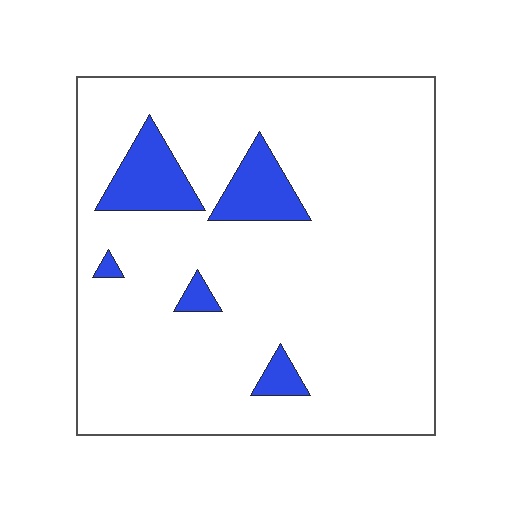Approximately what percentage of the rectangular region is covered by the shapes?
Approximately 10%.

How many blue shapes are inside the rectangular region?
5.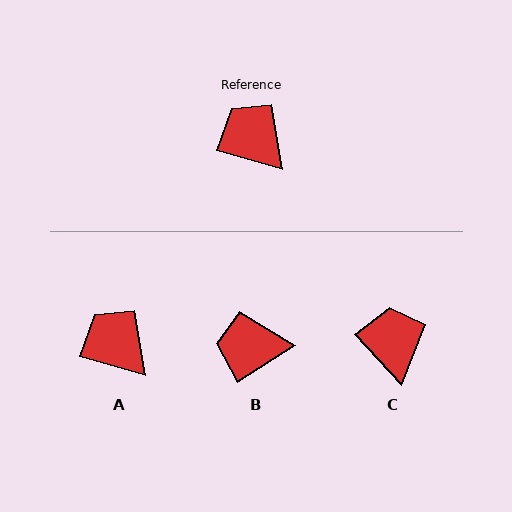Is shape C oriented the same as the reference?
No, it is off by about 31 degrees.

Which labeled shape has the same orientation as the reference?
A.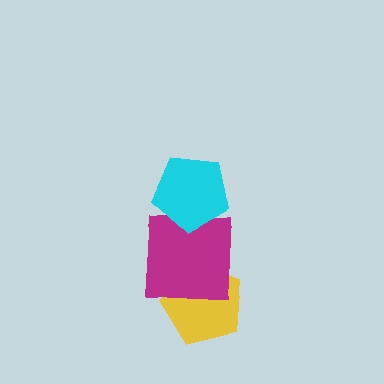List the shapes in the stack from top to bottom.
From top to bottom: the cyan pentagon, the magenta square, the yellow pentagon.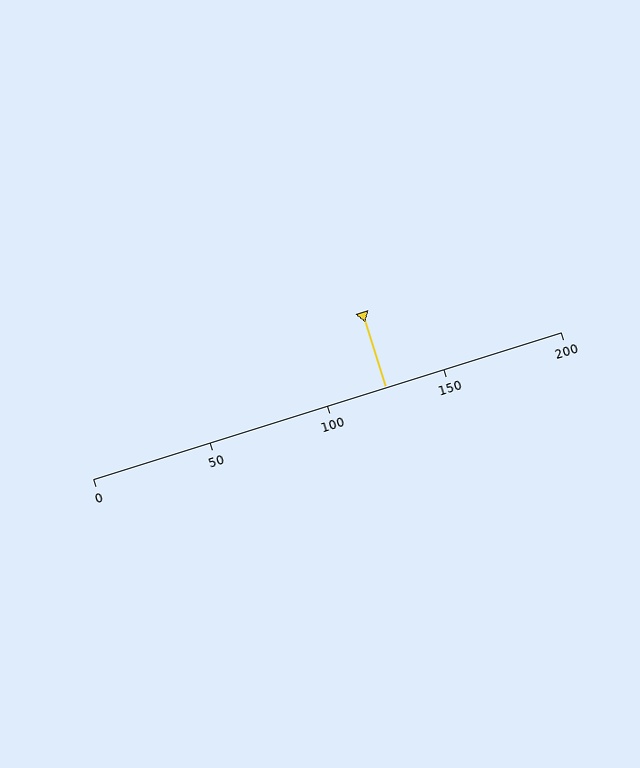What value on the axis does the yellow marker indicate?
The marker indicates approximately 125.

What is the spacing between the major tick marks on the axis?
The major ticks are spaced 50 apart.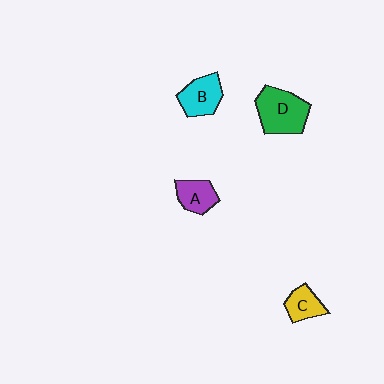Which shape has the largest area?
Shape D (green).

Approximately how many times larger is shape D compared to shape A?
Approximately 1.8 times.